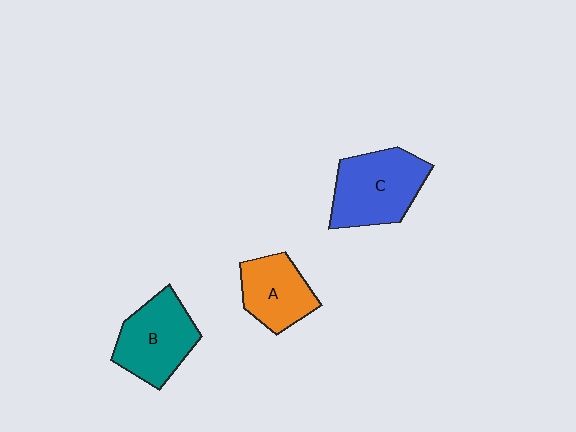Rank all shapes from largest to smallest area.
From largest to smallest: C (blue), B (teal), A (orange).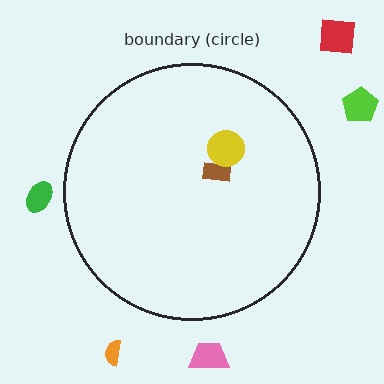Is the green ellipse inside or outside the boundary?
Outside.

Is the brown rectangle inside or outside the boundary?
Inside.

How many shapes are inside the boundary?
2 inside, 5 outside.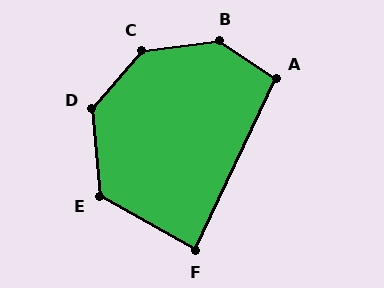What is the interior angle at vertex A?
Approximately 98 degrees (obtuse).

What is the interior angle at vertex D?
Approximately 134 degrees (obtuse).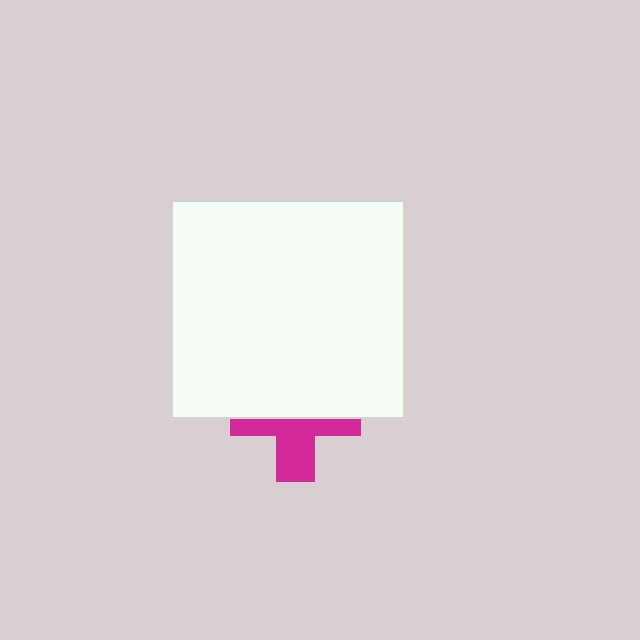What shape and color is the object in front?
The object in front is a white rectangle.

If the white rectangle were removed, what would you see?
You would see the complete magenta cross.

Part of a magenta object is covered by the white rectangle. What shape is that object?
It is a cross.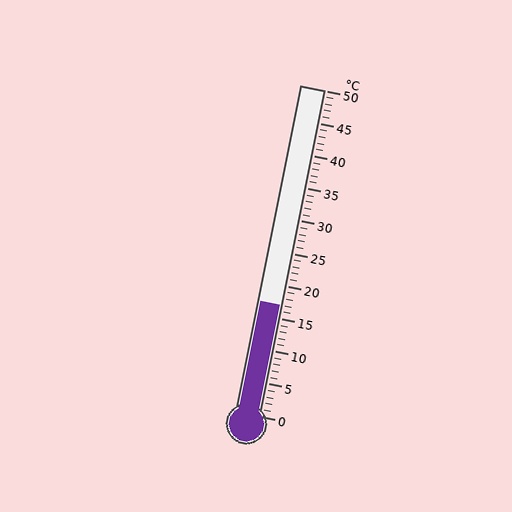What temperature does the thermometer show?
The thermometer shows approximately 17°C.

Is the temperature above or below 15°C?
The temperature is above 15°C.